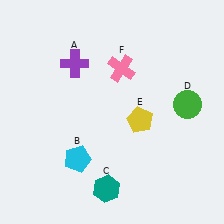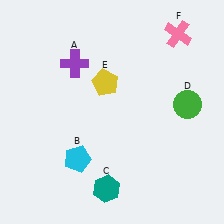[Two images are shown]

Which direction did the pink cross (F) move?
The pink cross (F) moved right.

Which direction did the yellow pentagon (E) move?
The yellow pentagon (E) moved up.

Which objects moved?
The objects that moved are: the yellow pentagon (E), the pink cross (F).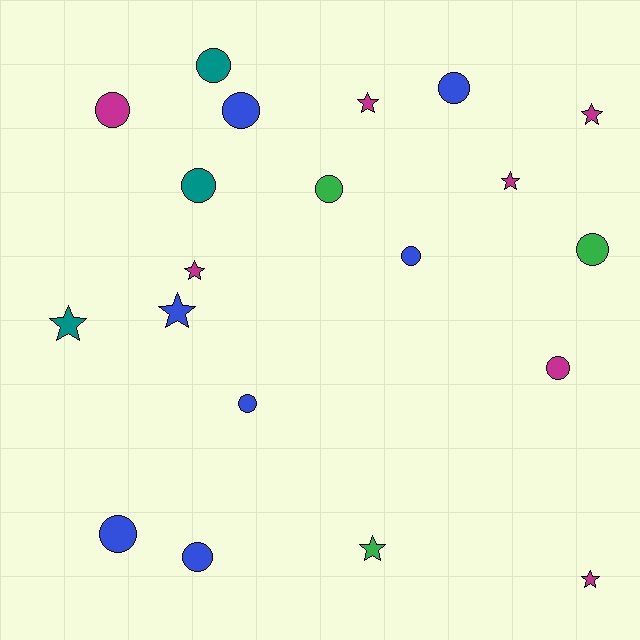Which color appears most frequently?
Magenta, with 7 objects.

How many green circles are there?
There are 2 green circles.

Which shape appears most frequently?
Circle, with 12 objects.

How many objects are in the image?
There are 20 objects.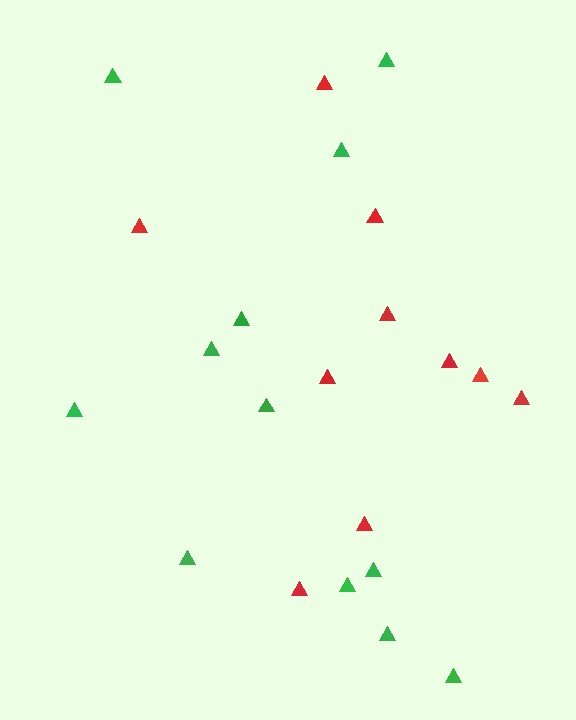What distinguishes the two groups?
There are 2 groups: one group of green triangles (12) and one group of red triangles (10).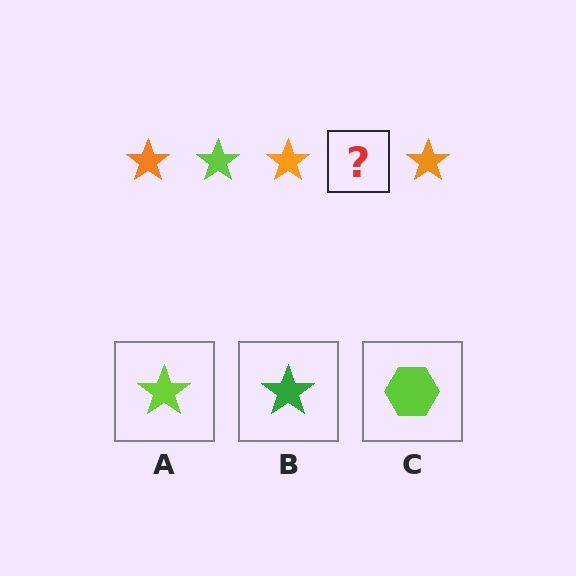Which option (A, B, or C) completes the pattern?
A.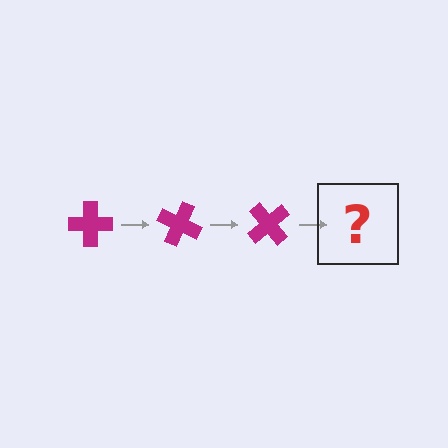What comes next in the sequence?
The next element should be a magenta cross rotated 75 degrees.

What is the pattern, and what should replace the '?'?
The pattern is that the cross rotates 25 degrees each step. The '?' should be a magenta cross rotated 75 degrees.